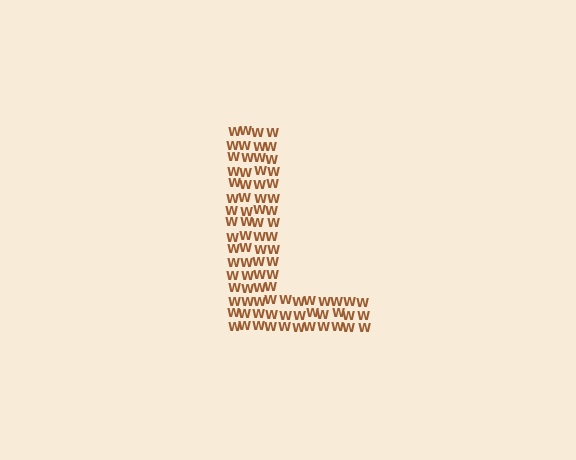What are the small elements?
The small elements are letter W's.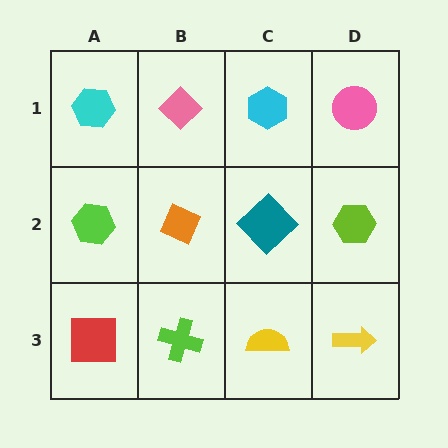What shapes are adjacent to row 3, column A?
A lime hexagon (row 2, column A), a lime cross (row 3, column B).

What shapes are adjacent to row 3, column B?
An orange diamond (row 2, column B), a red square (row 3, column A), a yellow semicircle (row 3, column C).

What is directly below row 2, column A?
A red square.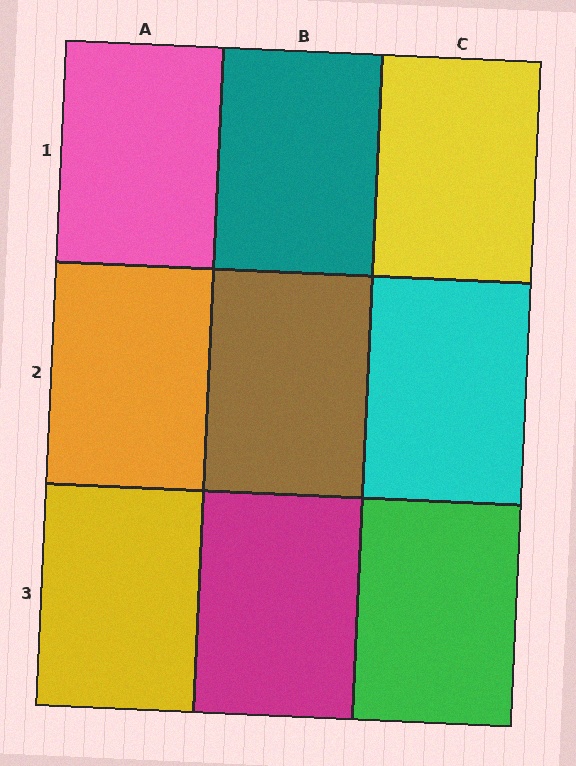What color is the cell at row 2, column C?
Cyan.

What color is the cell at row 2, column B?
Brown.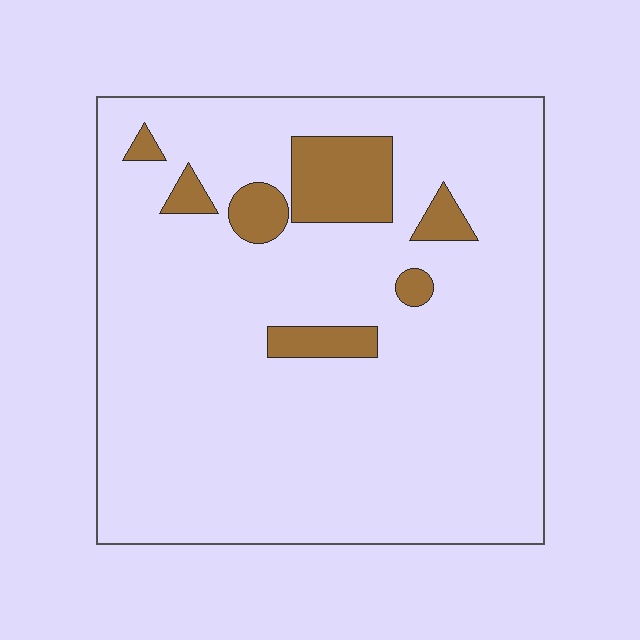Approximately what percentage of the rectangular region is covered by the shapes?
Approximately 10%.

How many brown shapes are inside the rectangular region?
7.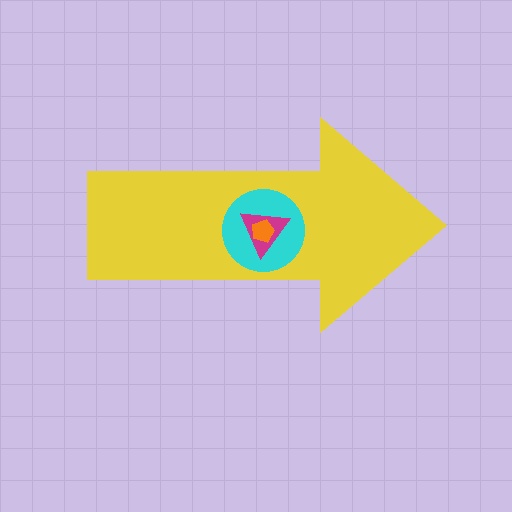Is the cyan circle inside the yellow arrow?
Yes.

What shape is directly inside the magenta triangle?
The orange pentagon.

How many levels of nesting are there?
4.